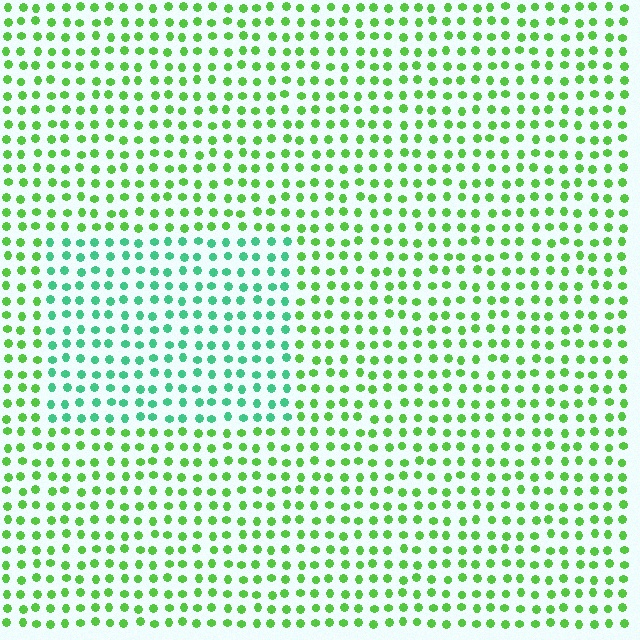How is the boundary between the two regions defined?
The boundary is defined purely by a slight shift in hue (about 40 degrees). Spacing, size, and orientation are identical on both sides.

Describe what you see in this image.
The image is filled with small lime elements in a uniform arrangement. A rectangle-shaped region is visible where the elements are tinted to a slightly different hue, forming a subtle color boundary.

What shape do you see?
I see a rectangle.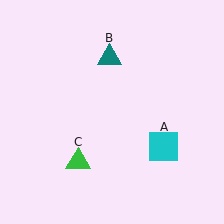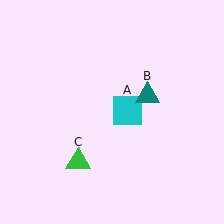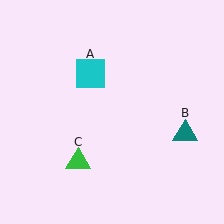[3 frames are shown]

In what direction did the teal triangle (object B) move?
The teal triangle (object B) moved down and to the right.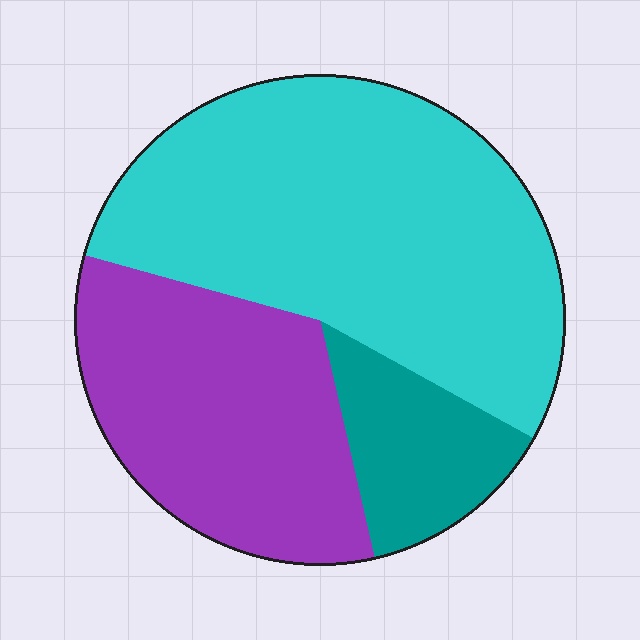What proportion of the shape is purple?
Purple takes up about one third (1/3) of the shape.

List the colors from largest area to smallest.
From largest to smallest: cyan, purple, teal.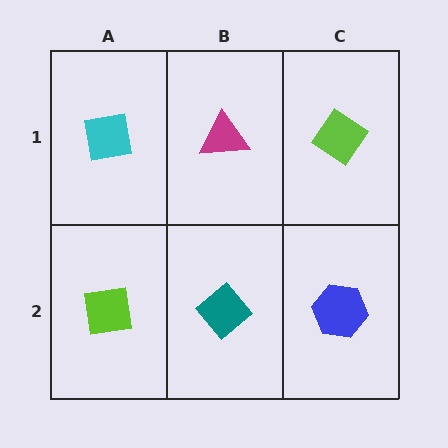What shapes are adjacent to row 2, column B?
A magenta triangle (row 1, column B), a lime square (row 2, column A), a blue hexagon (row 2, column C).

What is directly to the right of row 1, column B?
A lime diamond.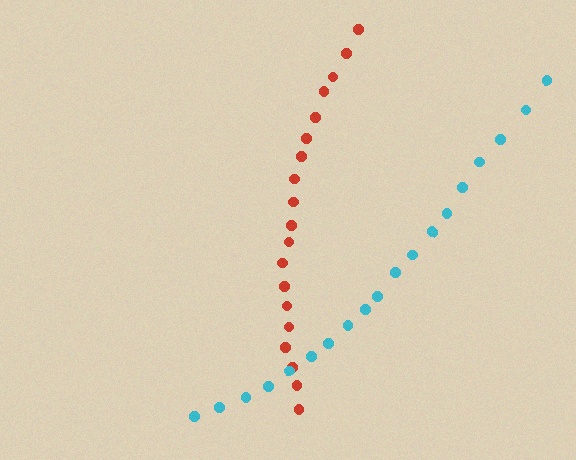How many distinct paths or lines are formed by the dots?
There are 2 distinct paths.